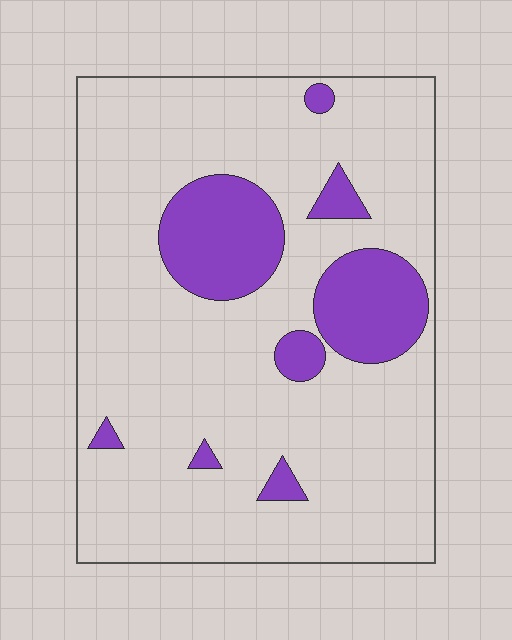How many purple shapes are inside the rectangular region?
8.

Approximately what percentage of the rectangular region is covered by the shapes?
Approximately 15%.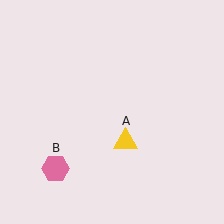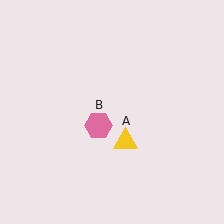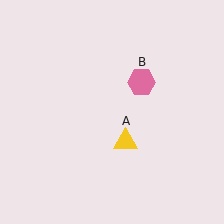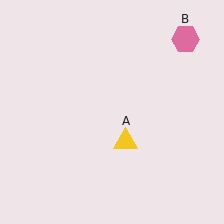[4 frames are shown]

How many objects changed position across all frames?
1 object changed position: pink hexagon (object B).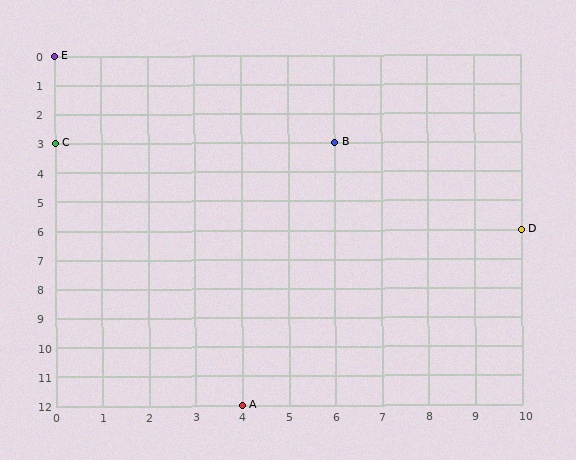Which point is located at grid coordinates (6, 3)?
Point B is at (6, 3).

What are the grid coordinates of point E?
Point E is at grid coordinates (0, 0).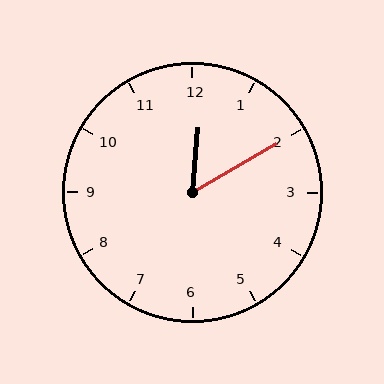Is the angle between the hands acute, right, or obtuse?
It is acute.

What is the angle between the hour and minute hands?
Approximately 55 degrees.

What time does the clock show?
12:10.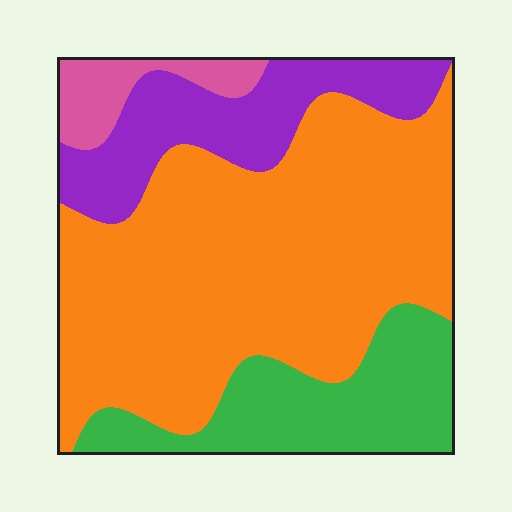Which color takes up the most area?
Orange, at roughly 60%.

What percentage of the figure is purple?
Purple covers roughly 15% of the figure.